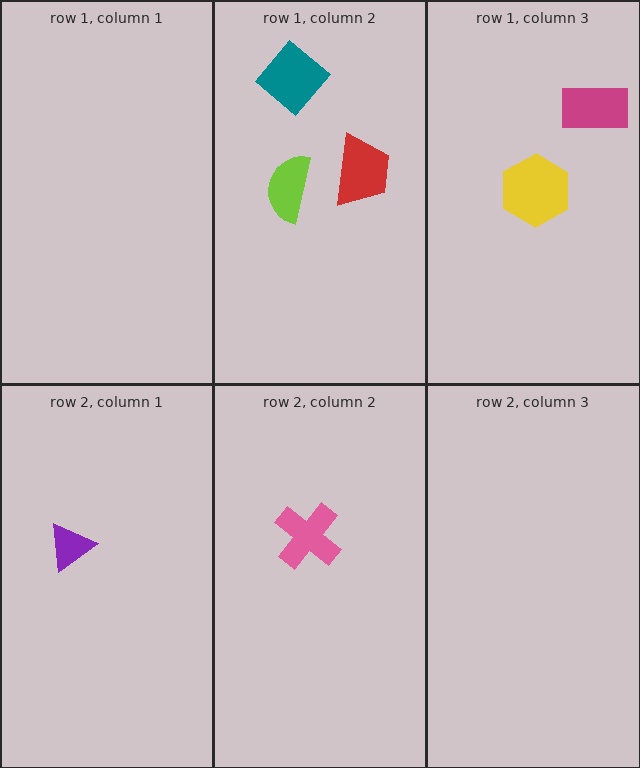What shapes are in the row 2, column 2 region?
The pink cross.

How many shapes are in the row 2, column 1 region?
1.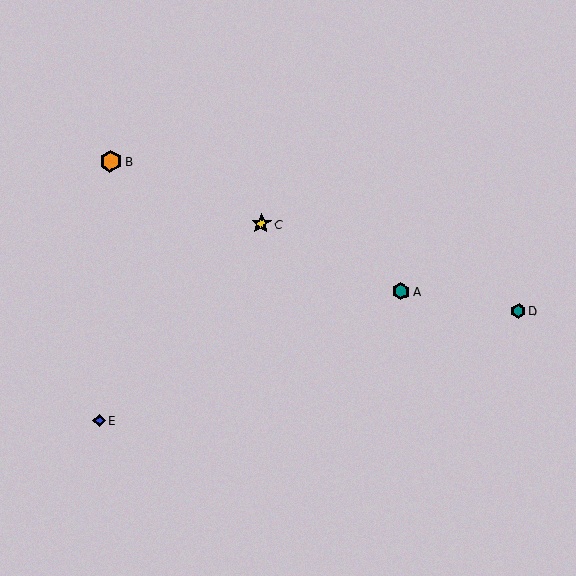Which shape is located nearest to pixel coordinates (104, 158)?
The orange hexagon (labeled B) at (110, 162) is nearest to that location.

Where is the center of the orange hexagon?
The center of the orange hexagon is at (110, 162).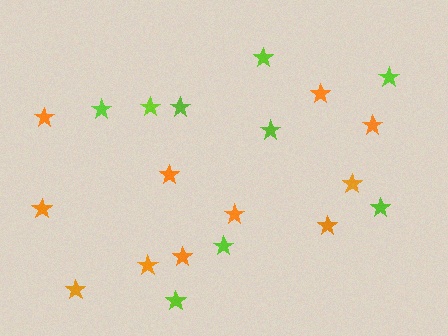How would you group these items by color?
There are 2 groups: one group of lime stars (9) and one group of orange stars (11).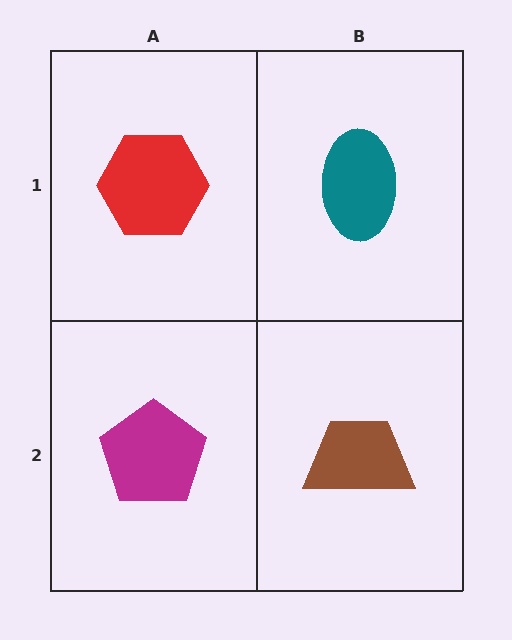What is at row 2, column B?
A brown trapezoid.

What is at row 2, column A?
A magenta pentagon.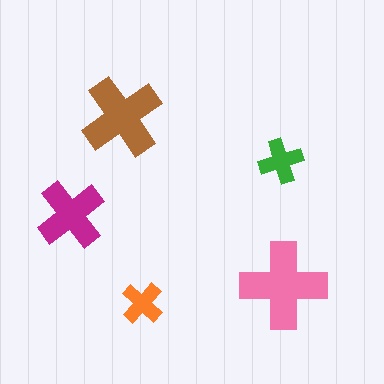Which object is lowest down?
The orange cross is bottommost.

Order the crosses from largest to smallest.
the pink one, the brown one, the magenta one, the green one, the orange one.